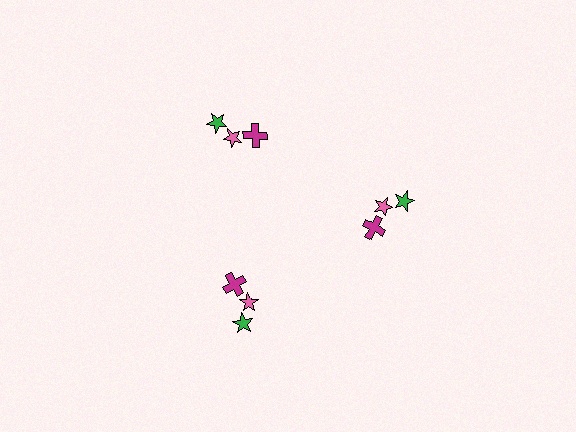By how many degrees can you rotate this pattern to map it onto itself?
The pattern maps onto itself every 120 degrees of rotation.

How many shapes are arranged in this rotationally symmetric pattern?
There are 9 shapes, arranged in 3 groups of 3.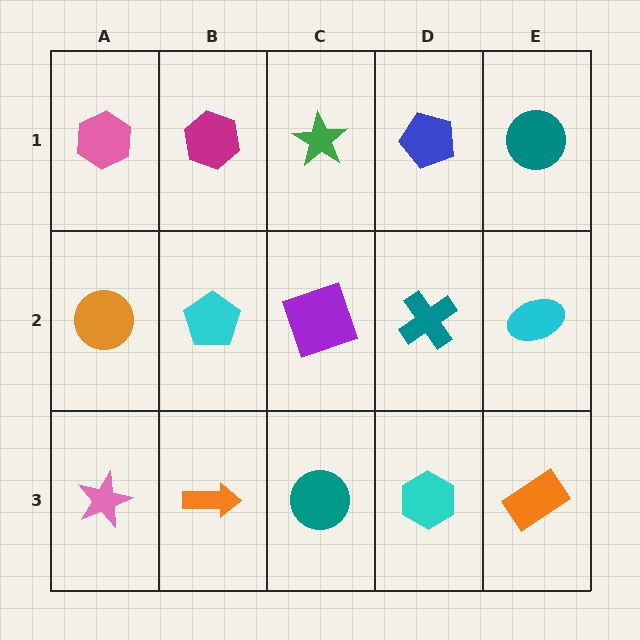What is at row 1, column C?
A green star.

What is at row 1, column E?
A teal circle.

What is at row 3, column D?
A cyan hexagon.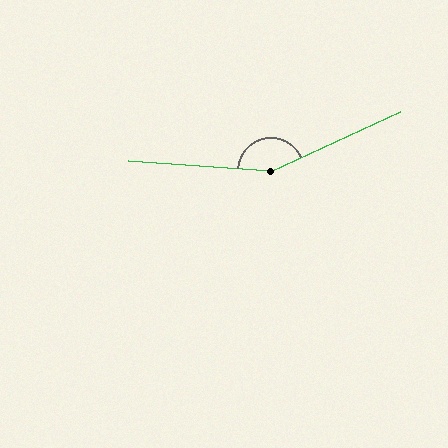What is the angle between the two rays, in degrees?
Approximately 152 degrees.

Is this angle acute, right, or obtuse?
It is obtuse.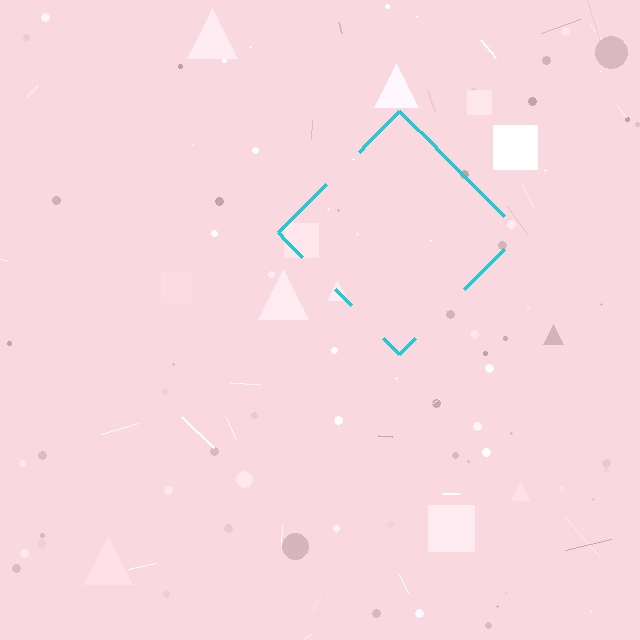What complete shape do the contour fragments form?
The contour fragments form a diamond.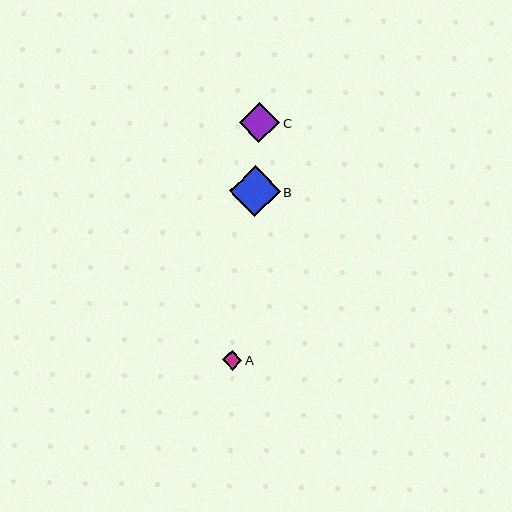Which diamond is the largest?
Diamond B is the largest with a size of approximately 51 pixels.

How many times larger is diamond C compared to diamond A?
Diamond C is approximately 2.0 times the size of diamond A.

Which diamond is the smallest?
Diamond A is the smallest with a size of approximately 20 pixels.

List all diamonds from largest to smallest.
From largest to smallest: B, C, A.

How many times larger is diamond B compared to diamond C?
Diamond B is approximately 1.3 times the size of diamond C.